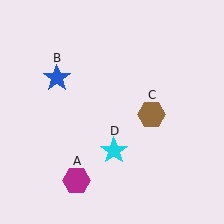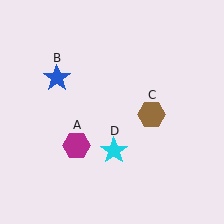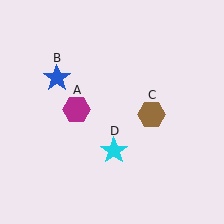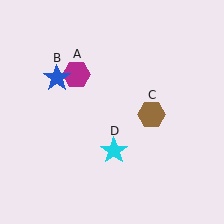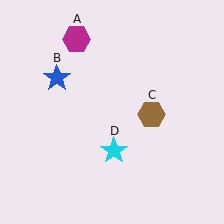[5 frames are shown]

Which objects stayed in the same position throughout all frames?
Blue star (object B) and brown hexagon (object C) and cyan star (object D) remained stationary.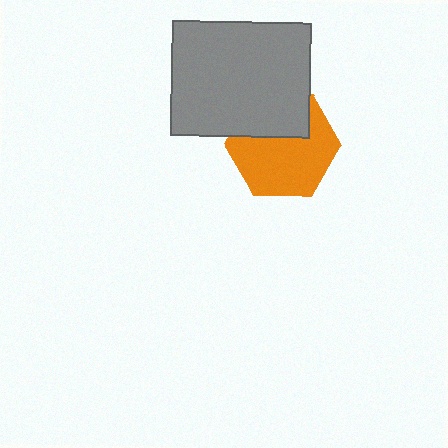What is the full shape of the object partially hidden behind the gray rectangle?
The partially hidden object is an orange hexagon.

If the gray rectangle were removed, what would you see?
You would see the complete orange hexagon.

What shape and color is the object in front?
The object in front is a gray rectangle.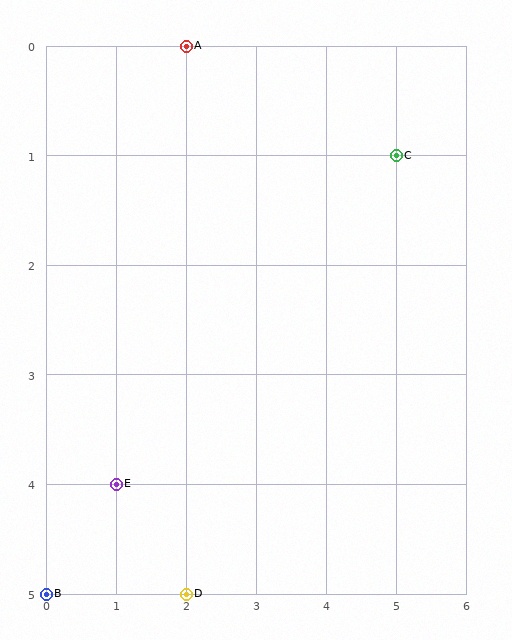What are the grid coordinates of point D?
Point D is at grid coordinates (2, 5).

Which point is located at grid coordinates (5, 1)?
Point C is at (5, 1).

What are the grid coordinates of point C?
Point C is at grid coordinates (5, 1).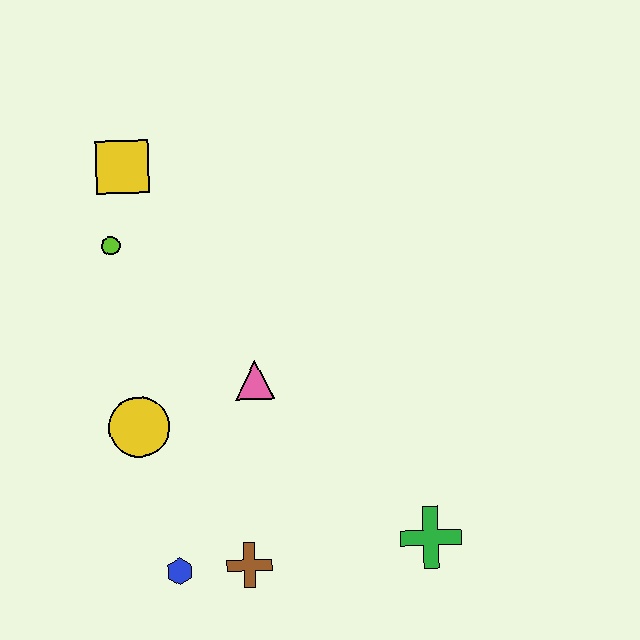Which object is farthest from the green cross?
The yellow square is farthest from the green cross.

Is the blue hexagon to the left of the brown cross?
Yes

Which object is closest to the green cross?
The brown cross is closest to the green cross.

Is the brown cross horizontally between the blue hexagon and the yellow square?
No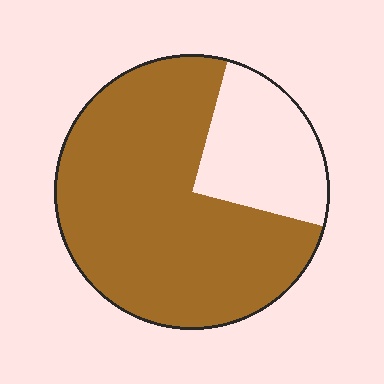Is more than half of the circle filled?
Yes.